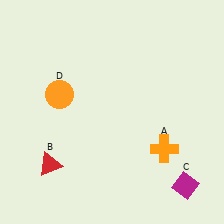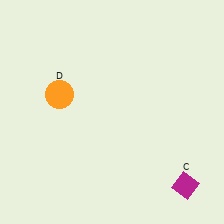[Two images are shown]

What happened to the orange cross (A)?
The orange cross (A) was removed in Image 2. It was in the bottom-right area of Image 1.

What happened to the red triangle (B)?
The red triangle (B) was removed in Image 2. It was in the bottom-left area of Image 1.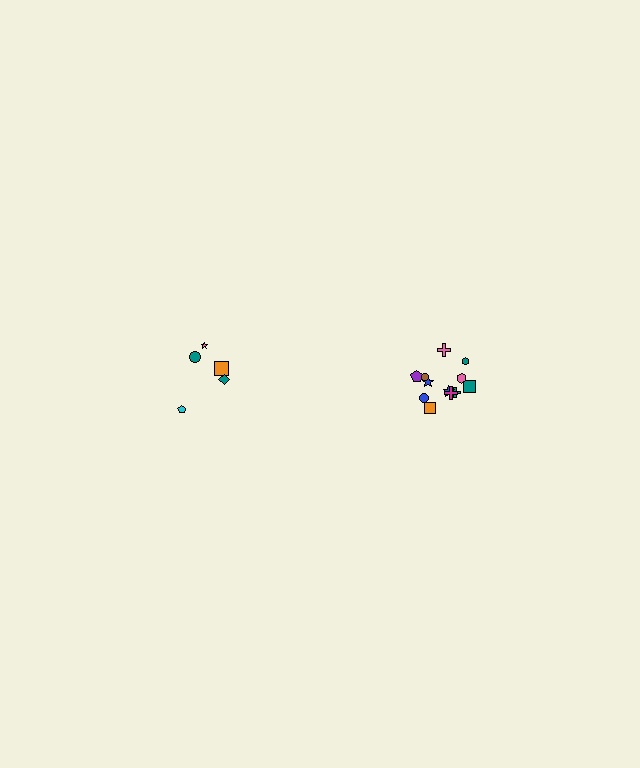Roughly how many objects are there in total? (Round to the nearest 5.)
Roughly 15 objects in total.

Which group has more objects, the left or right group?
The right group.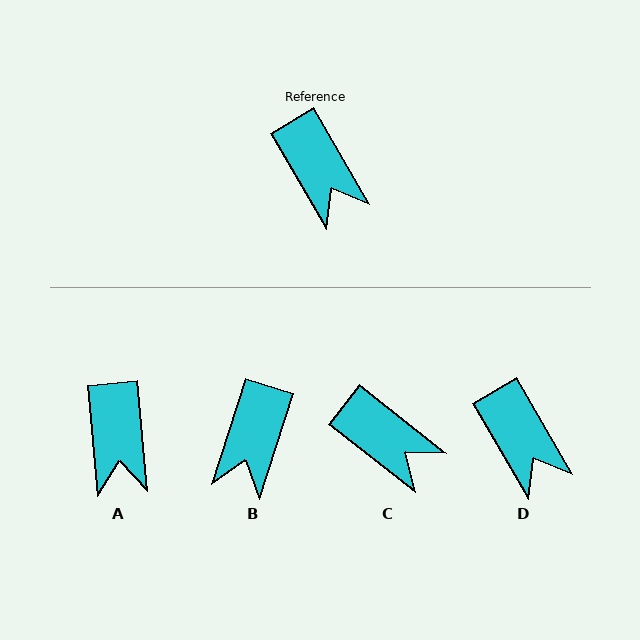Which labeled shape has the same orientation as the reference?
D.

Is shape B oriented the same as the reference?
No, it is off by about 48 degrees.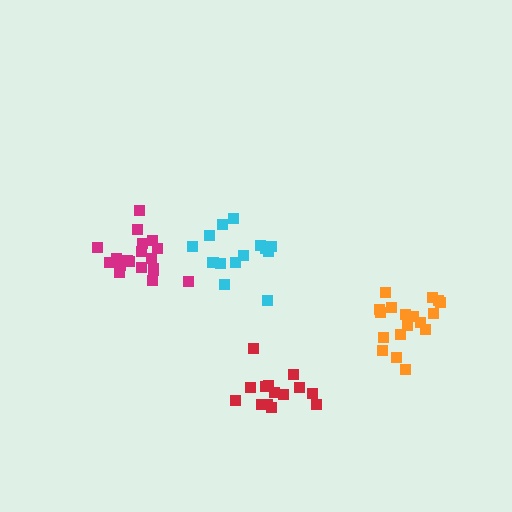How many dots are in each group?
Group 1: 14 dots, Group 2: 18 dots, Group 3: 20 dots, Group 4: 14 dots (66 total).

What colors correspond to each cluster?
The clusters are colored: cyan, orange, magenta, red.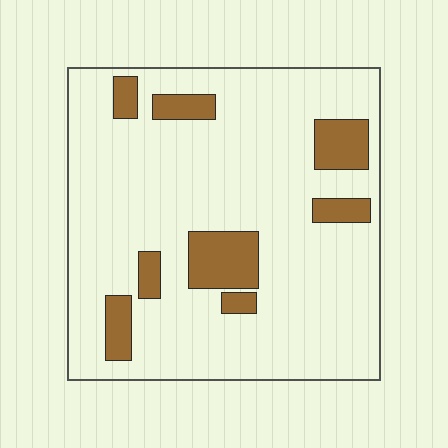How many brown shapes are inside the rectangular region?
8.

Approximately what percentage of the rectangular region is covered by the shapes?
Approximately 15%.